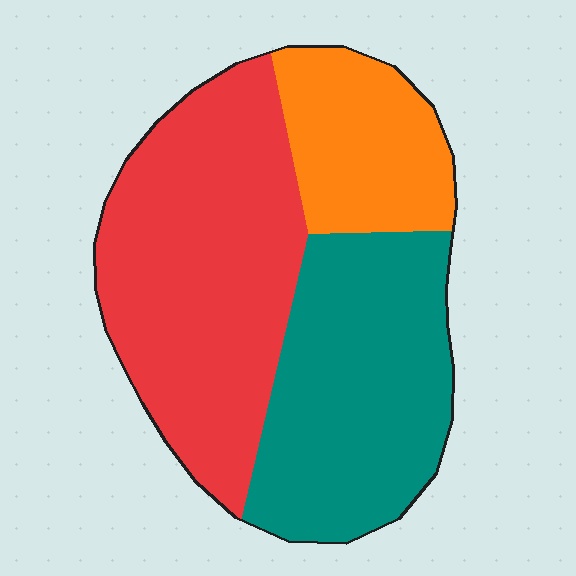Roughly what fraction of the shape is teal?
Teal covers 36% of the shape.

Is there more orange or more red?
Red.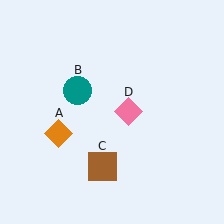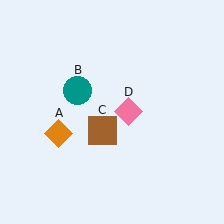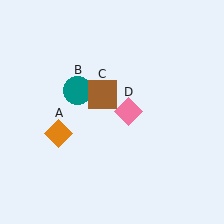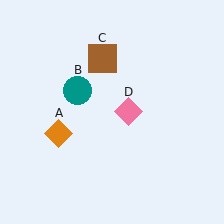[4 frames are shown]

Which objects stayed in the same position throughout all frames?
Orange diamond (object A) and teal circle (object B) and pink diamond (object D) remained stationary.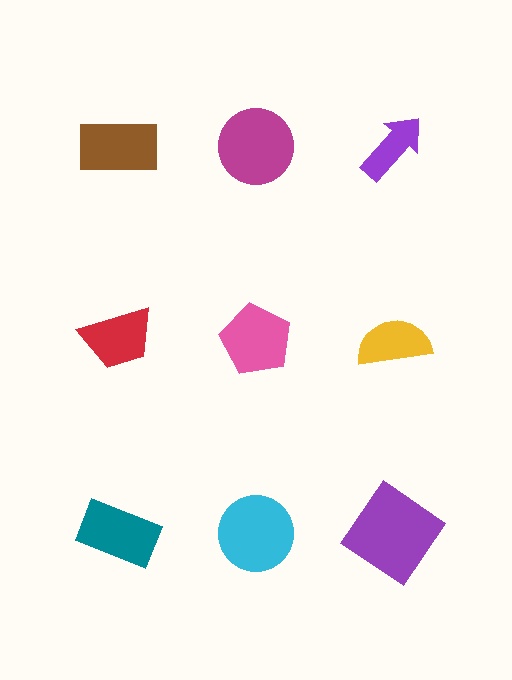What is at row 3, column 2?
A cyan circle.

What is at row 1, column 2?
A magenta circle.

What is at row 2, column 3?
A yellow semicircle.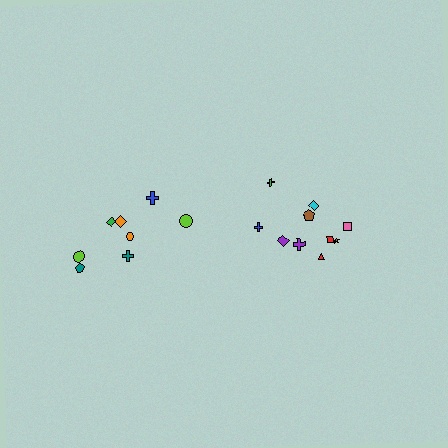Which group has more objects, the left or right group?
The right group.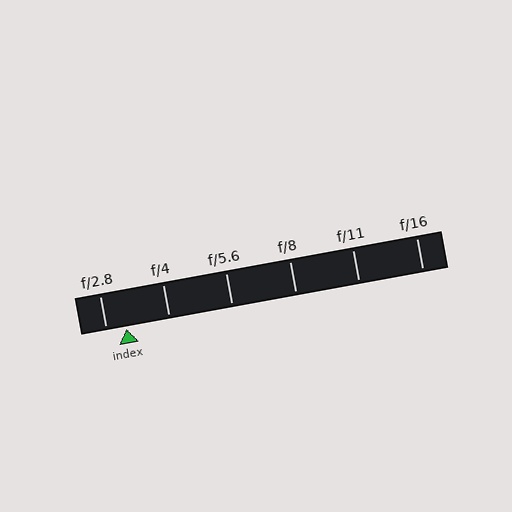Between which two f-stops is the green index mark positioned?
The index mark is between f/2.8 and f/4.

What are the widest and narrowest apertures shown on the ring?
The widest aperture shown is f/2.8 and the narrowest is f/16.